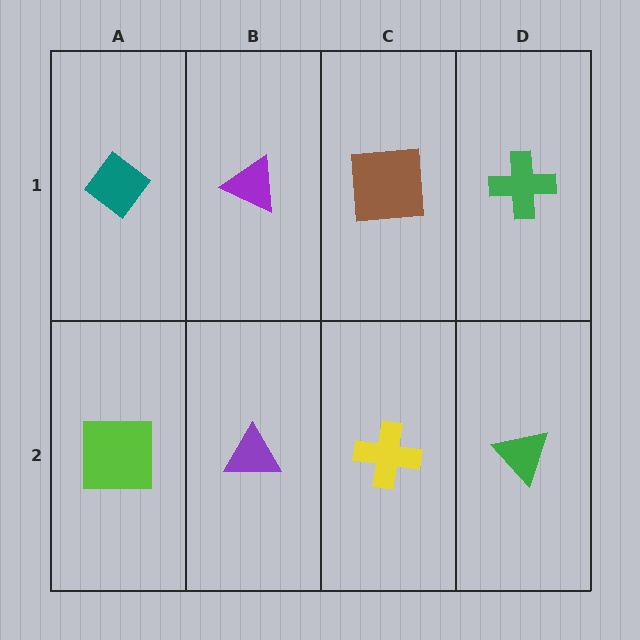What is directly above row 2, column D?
A green cross.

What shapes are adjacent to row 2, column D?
A green cross (row 1, column D), a yellow cross (row 2, column C).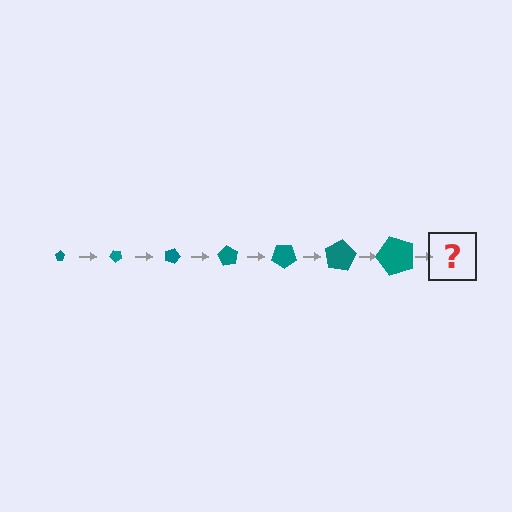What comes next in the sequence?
The next element should be a pentagon, larger than the previous one and rotated 315 degrees from the start.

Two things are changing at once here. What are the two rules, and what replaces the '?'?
The two rules are that the pentagon grows larger each step and it rotates 45 degrees each step. The '?' should be a pentagon, larger than the previous one and rotated 315 degrees from the start.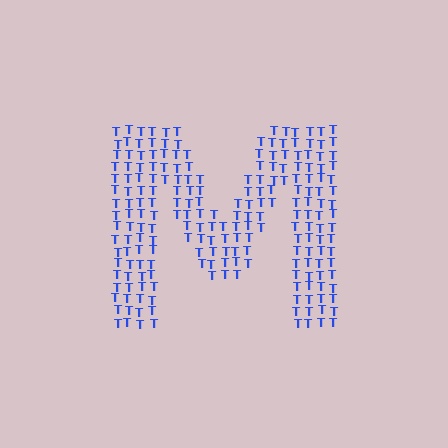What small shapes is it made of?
It is made of small letter T's.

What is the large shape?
The large shape is the letter M.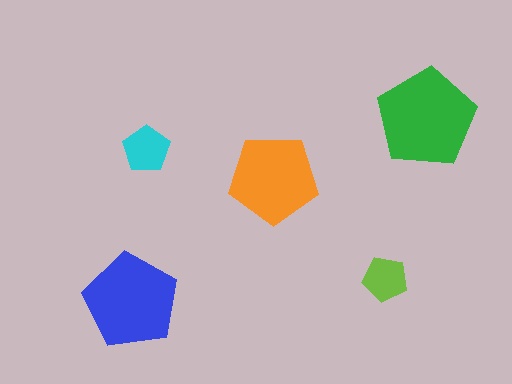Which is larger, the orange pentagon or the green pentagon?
The green one.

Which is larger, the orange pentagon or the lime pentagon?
The orange one.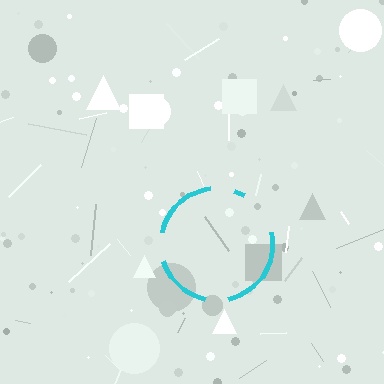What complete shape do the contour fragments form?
The contour fragments form a circle.